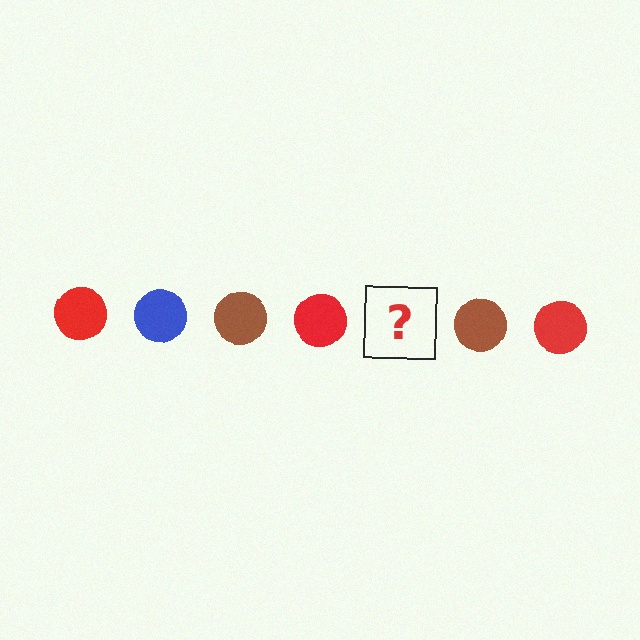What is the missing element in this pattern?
The missing element is a blue circle.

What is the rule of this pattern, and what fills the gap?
The rule is that the pattern cycles through red, blue, brown circles. The gap should be filled with a blue circle.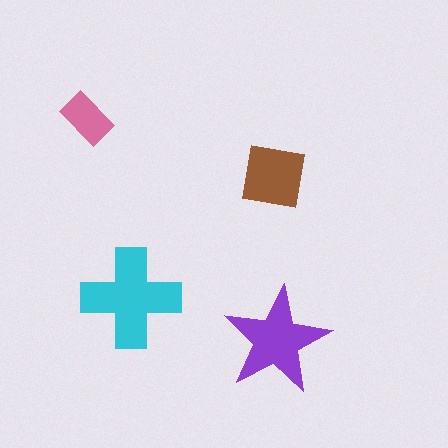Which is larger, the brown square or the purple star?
The purple star.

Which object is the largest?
The cyan cross.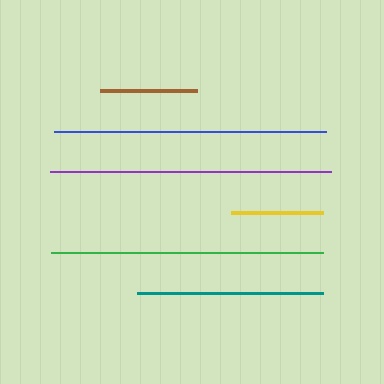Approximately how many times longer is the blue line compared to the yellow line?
The blue line is approximately 3.0 times the length of the yellow line.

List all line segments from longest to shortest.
From longest to shortest: purple, green, blue, teal, brown, yellow.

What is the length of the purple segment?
The purple segment is approximately 282 pixels long.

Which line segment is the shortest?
The yellow line is the shortest at approximately 92 pixels.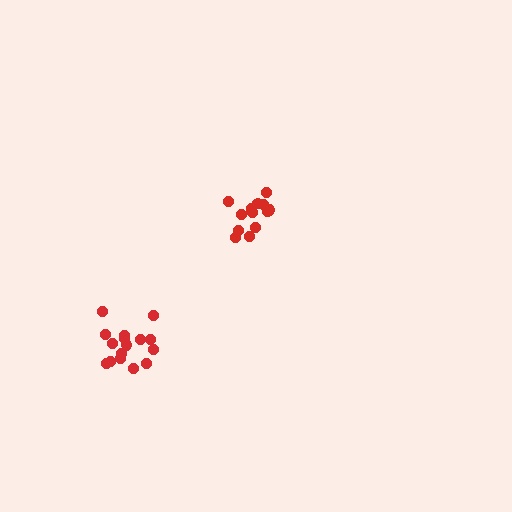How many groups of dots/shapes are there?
There are 2 groups.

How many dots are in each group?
Group 1: 16 dots, Group 2: 14 dots (30 total).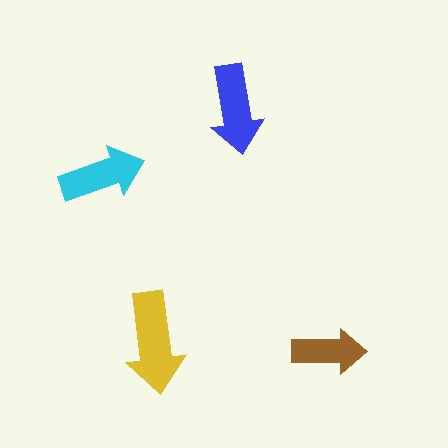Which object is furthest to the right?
The brown arrow is rightmost.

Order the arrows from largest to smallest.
the yellow one, the blue one, the cyan one, the brown one.